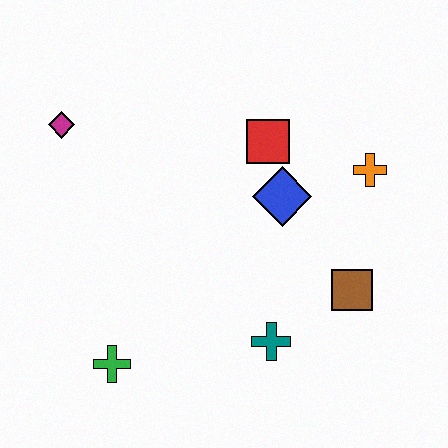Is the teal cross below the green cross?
No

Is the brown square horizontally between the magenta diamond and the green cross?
No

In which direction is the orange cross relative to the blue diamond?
The orange cross is to the right of the blue diamond.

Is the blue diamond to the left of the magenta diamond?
No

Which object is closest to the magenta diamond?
The red square is closest to the magenta diamond.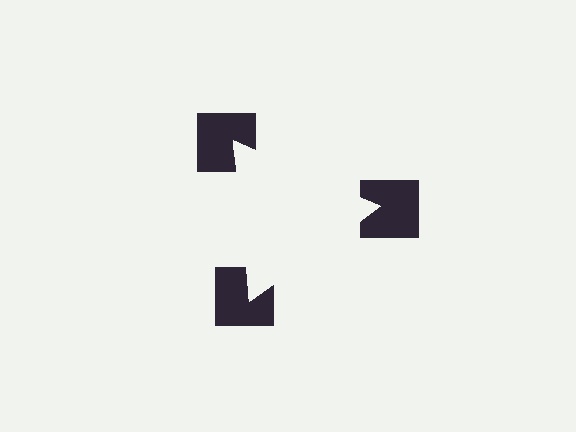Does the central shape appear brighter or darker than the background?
It typically appears slightly brighter than the background, even though no actual brightness change is drawn.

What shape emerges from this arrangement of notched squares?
An illusory triangle — its edges are inferred from the aligned wedge cuts in the notched squares, not physically drawn.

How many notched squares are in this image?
There are 3 — one at each vertex of the illusory triangle.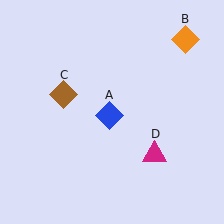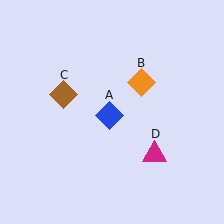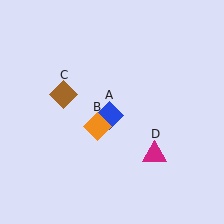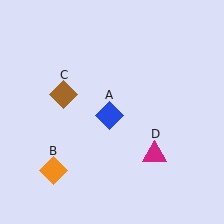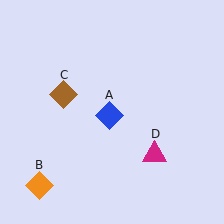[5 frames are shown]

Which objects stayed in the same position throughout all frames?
Blue diamond (object A) and brown diamond (object C) and magenta triangle (object D) remained stationary.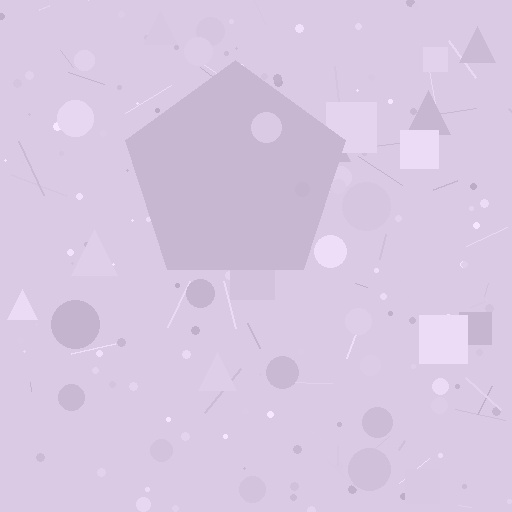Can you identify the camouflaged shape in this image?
The camouflaged shape is a pentagon.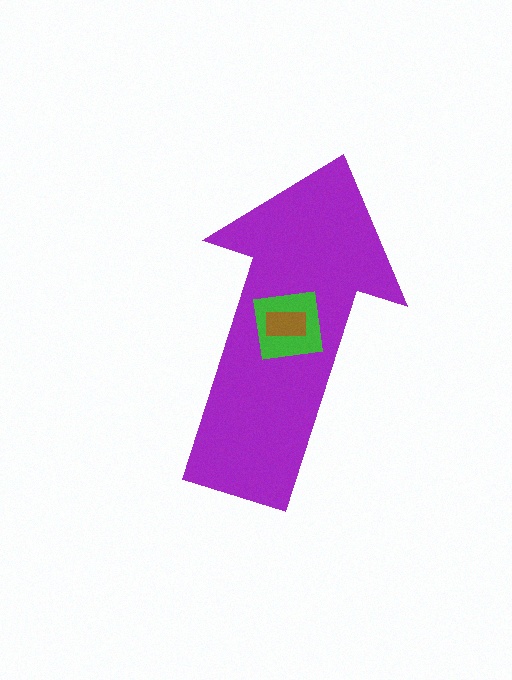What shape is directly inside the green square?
The brown rectangle.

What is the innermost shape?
The brown rectangle.